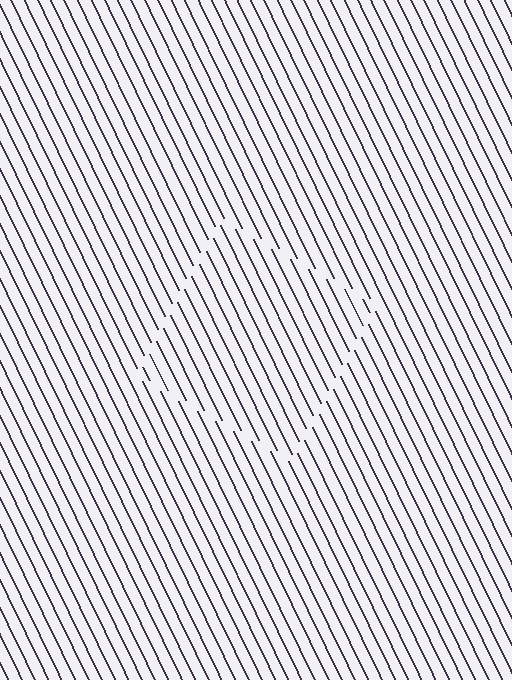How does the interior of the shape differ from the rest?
The interior of the shape contains the same grating, shifted by half a period — the contour is defined by the phase discontinuity where line-ends from the inner and outer gratings abut.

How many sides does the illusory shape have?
4 sides — the line-ends trace a square.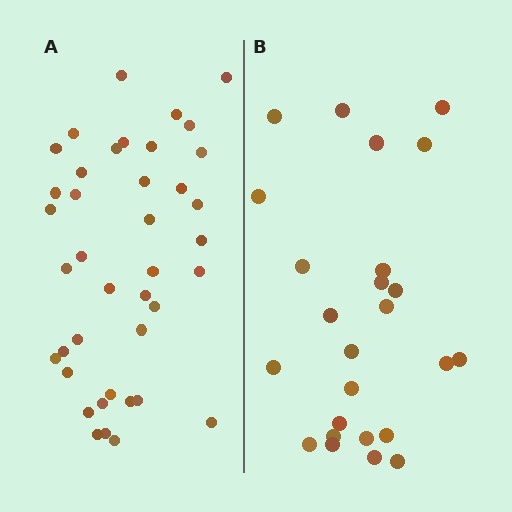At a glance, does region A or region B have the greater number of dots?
Region A (the left region) has more dots.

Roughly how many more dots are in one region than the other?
Region A has approximately 15 more dots than region B.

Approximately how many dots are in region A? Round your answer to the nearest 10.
About 40 dots.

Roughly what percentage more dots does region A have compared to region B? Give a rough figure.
About 60% more.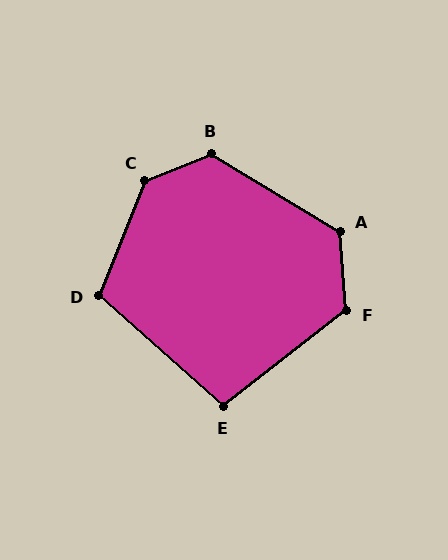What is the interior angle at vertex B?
Approximately 127 degrees (obtuse).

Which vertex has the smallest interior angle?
E, at approximately 101 degrees.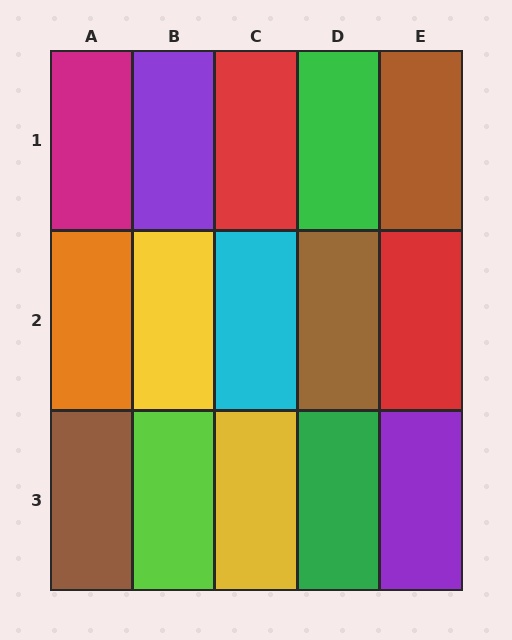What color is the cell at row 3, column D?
Green.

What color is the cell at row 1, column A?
Magenta.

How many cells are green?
2 cells are green.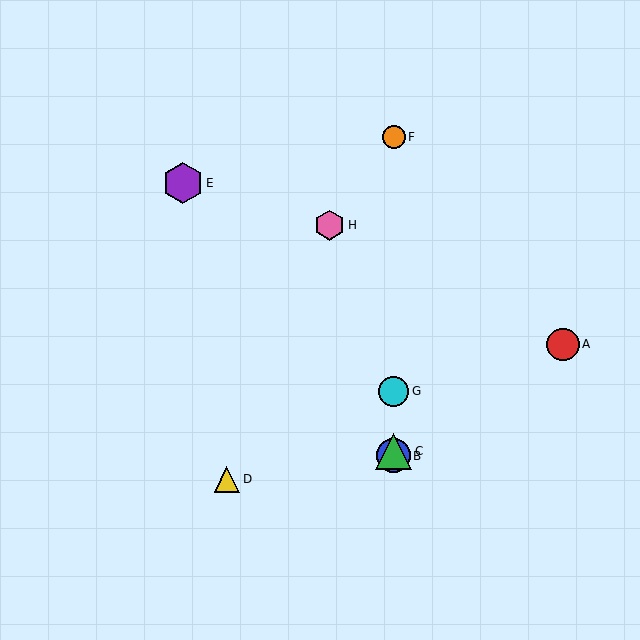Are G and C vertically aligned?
Yes, both are at x≈394.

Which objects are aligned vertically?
Objects B, C, F, G are aligned vertically.